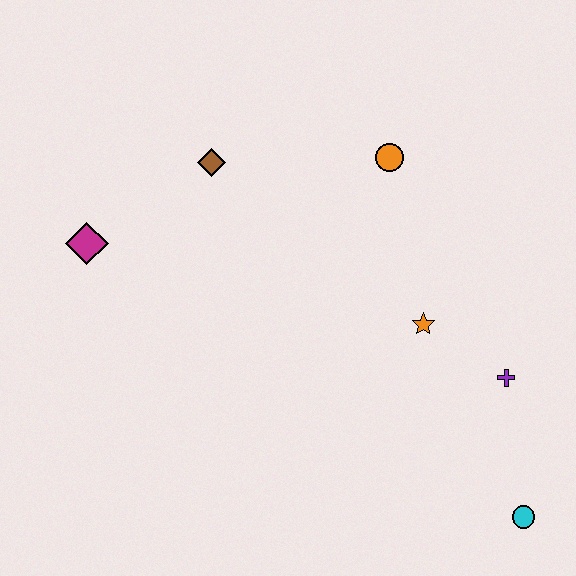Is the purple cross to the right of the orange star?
Yes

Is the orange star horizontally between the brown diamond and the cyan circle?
Yes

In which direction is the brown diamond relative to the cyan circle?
The brown diamond is above the cyan circle.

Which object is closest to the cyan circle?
The purple cross is closest to the cyan circle.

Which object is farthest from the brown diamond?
The cyan circle is farthest from the brown diamond.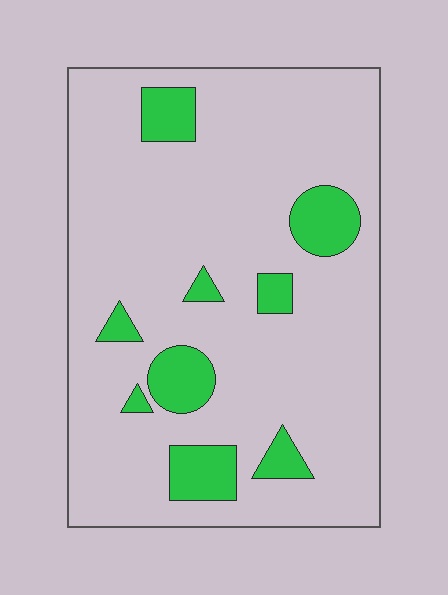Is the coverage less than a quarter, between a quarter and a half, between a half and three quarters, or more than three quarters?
Less than a quarter.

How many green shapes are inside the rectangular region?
9.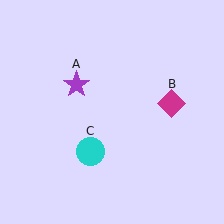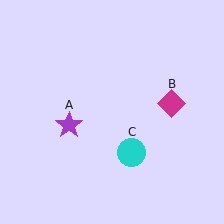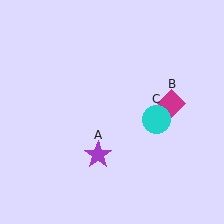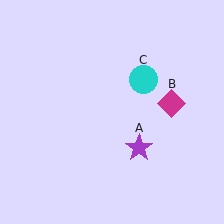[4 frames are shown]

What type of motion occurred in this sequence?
The purple star (object A), cyan circle (object C) rotated counterclockwise around the center of the scene.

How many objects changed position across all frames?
2 objects changed position: purple star (object A), cyan circle (object C).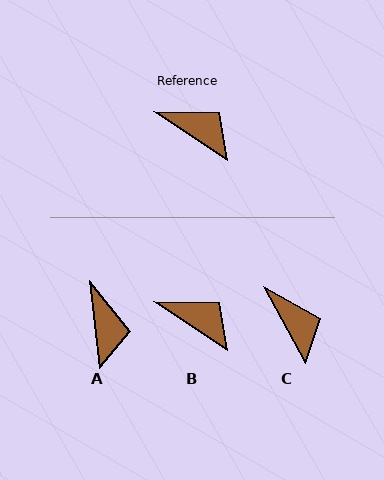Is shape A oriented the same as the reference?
No, it is off by about 50 degrees.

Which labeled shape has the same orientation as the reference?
B.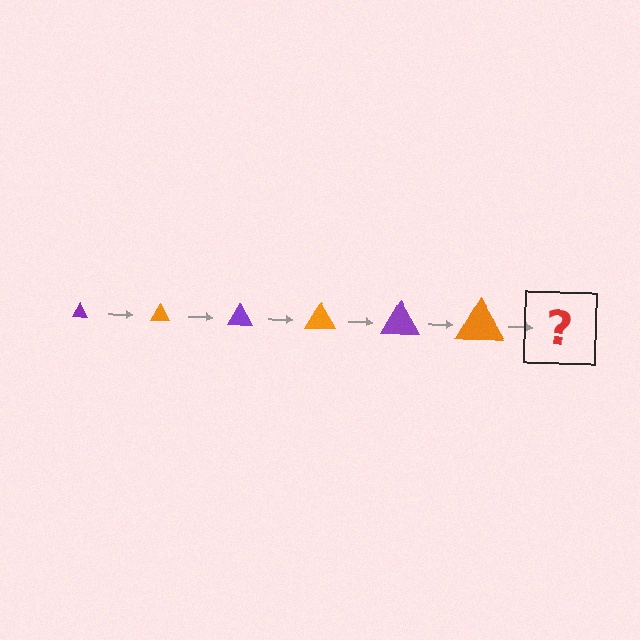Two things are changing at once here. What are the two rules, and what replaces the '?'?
The two rules are that the triangle grows larger each step and the color cycles through purple and orange. The '?' should be a purple triangle, larger than the previous one.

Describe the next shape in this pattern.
It should be a purple triangle, larger than the previous one.